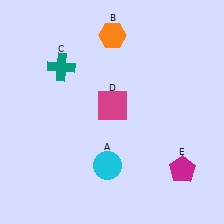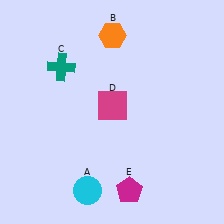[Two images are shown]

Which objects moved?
The objects that moved are: the cyan circle (A), the magenta pentagon (E).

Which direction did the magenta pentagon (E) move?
The magenta pentagon (E) moved left.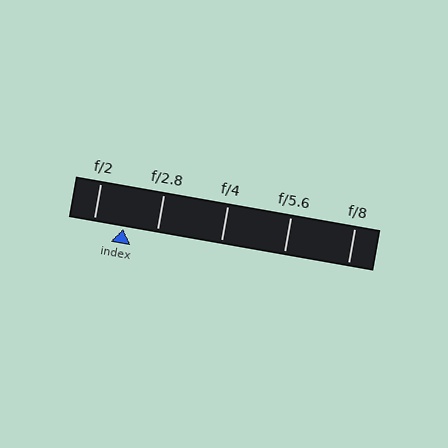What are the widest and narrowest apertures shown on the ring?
The widest aperture shown is f/2 and the narrowest is f/8.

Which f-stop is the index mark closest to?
The index mark is closest to f/2.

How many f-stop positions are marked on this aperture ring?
There are 5 f-stop positions marked.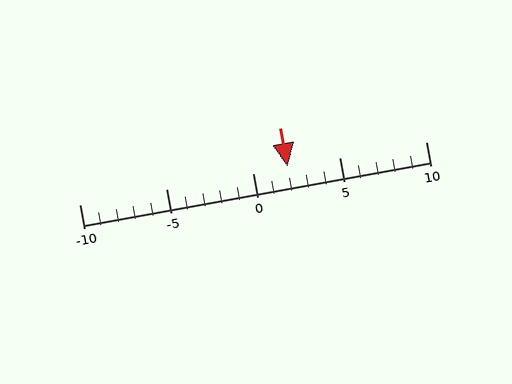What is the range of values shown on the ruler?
The ruler shows values from -10 to 10.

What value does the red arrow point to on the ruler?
The red arrow points to approximately 2.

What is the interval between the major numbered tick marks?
The major tick marks are spaced 5 units apart.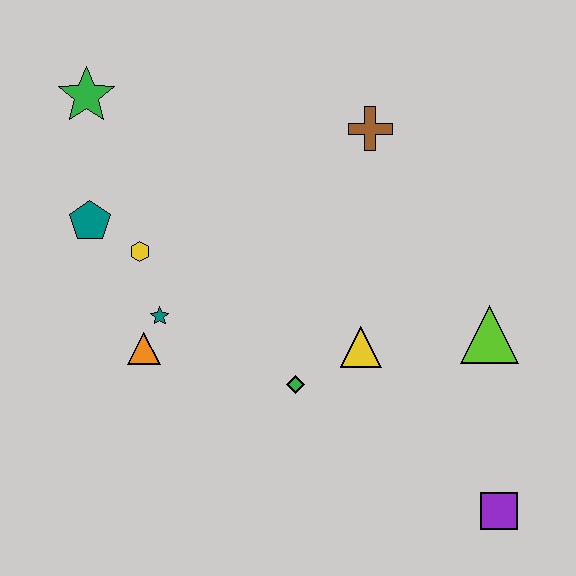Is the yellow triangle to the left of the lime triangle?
Yes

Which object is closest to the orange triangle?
The teal star is closest to the orange triangle.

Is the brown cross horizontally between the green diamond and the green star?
No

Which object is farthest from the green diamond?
The green star is farthest from the green diamond.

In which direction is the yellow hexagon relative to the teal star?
The yellow hexagon is above the teal star.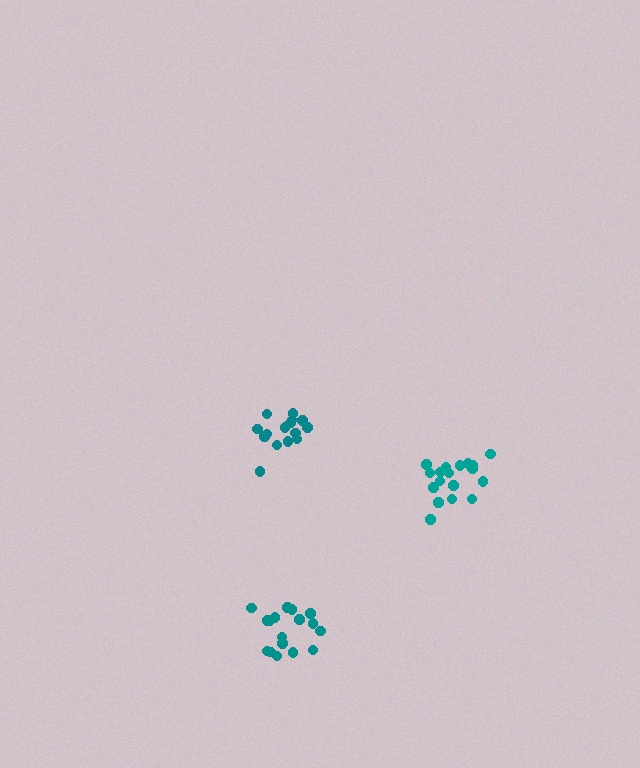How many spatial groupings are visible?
There are 3 spatial groupings.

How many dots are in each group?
Group 1: 18 dots, Group 2: 17 dots, Group 3: 15 dots (50 total).